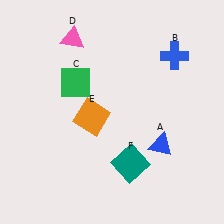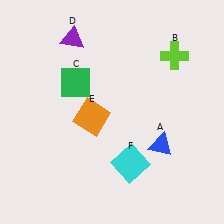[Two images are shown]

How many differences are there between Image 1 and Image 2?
There are 3 differences between the two images.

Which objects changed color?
B changed from blue to lime. D changed from pink to purple. F changed from teal to cyan.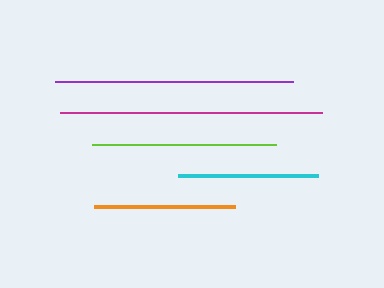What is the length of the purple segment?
The purple segment is approximately 238 pixels long.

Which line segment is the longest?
The magenta line is the longest at approximately 263 pixels.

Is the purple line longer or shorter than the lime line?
The purple line is longer than the lime line.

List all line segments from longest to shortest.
From longest to shortest: magenta, purple, lime, orange, cyan.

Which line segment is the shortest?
The cyan line is the shortest at approximately 139 pixels.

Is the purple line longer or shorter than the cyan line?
The purple line is longer than the cyan line.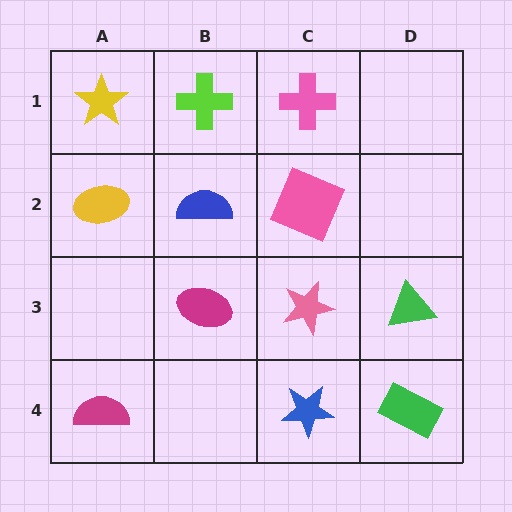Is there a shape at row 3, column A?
No, that cell is empty.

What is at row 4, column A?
A magenta semicircle.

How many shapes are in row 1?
3 shapes.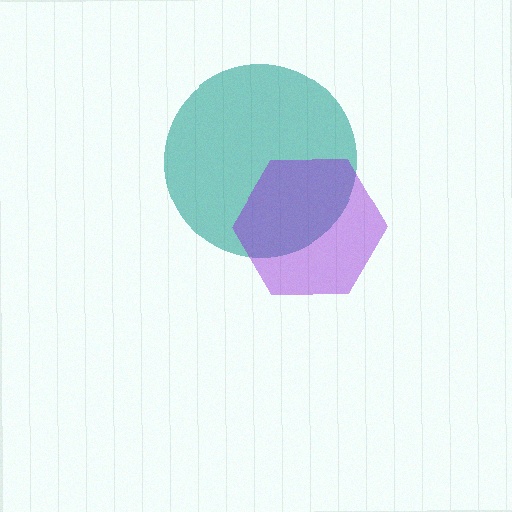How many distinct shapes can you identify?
There are 2 distinct shapes: a teal circle, a purple hexagon.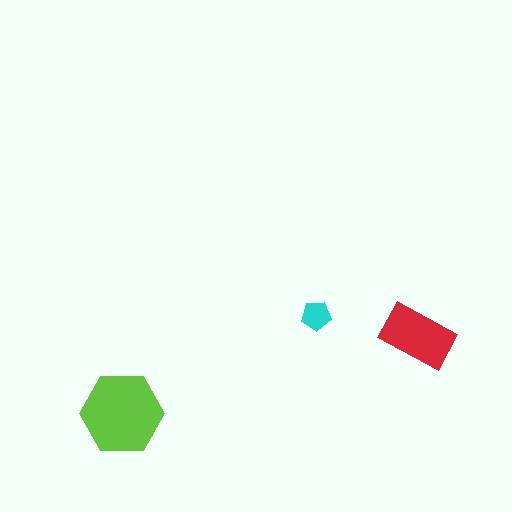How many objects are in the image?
There are 3 objects in the image.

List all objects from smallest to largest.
The cyan pentagon, the red rectangle, the lime hexagon.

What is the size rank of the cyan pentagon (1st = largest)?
3rd.